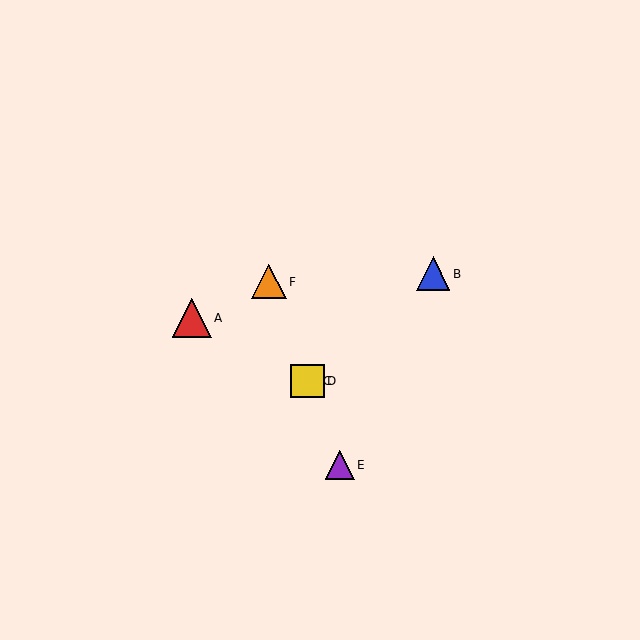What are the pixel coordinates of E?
Object E is at (340, 465).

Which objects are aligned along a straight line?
Objects C, D, E, F are aligned along a straight line.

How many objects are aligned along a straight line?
4 objects (C, D, E, F) are aligned along a straight line.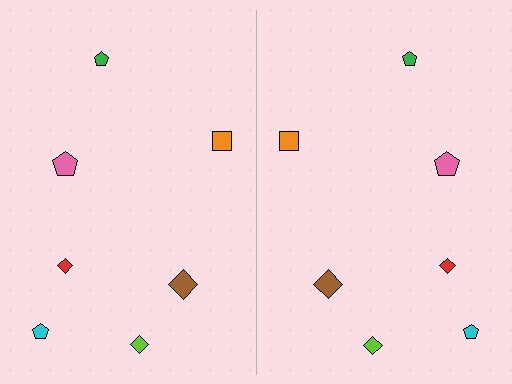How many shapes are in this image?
There are 14 shapes in this image.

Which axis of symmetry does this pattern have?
The pattern has a vertical axis of symmetry running through the center of the image.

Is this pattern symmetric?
Yes, this pattern has bilateral (reflection) symmetry.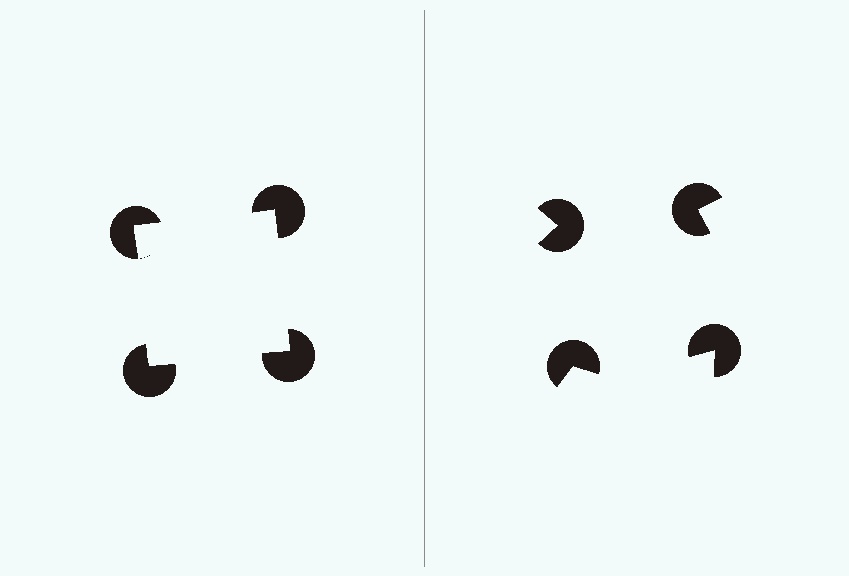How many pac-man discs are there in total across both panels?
8 — 4 on each side.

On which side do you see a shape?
An illusory square appears on the left side. On the right side the wedge cuts are rotated, so no coherent shape forms.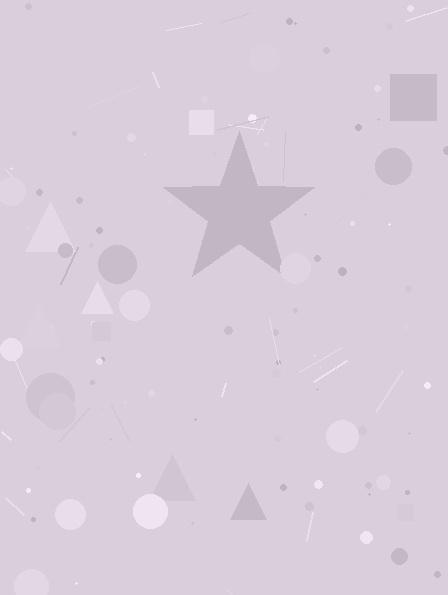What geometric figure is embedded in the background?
A star is embedded in the background.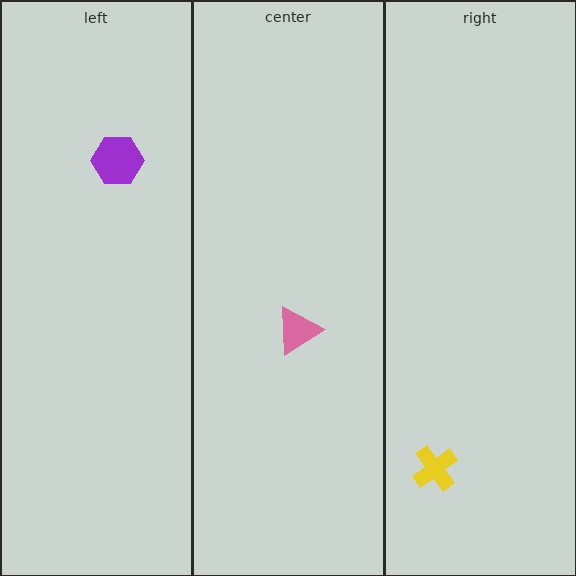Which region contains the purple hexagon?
The left region.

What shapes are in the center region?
The pink triangle.